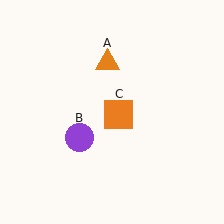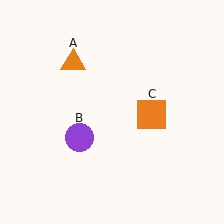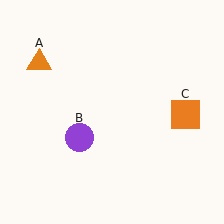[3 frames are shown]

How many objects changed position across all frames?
2 objects changed position: orange triangle (object A), orange square (object C).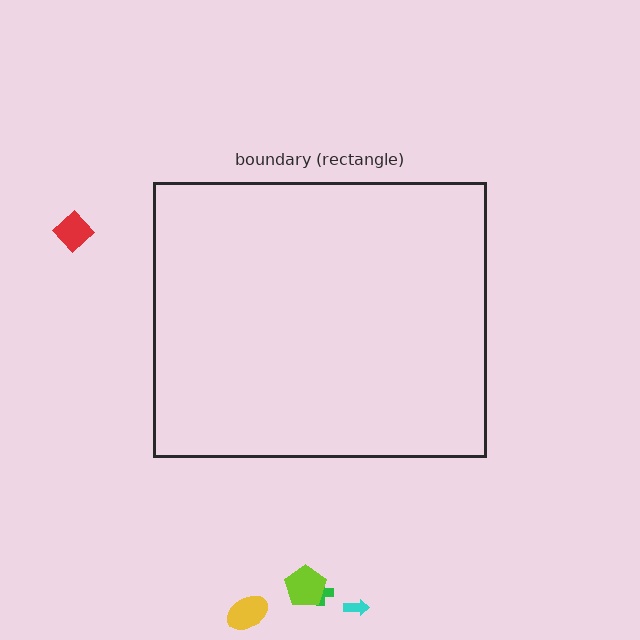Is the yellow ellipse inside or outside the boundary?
Outside.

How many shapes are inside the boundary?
0 inside, 5 outside.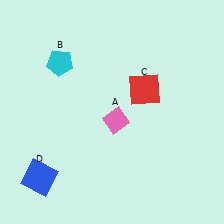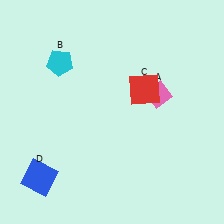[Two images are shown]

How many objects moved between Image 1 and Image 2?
1 object moved between the two images.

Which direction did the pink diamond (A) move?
The pink diamond (A) moved right.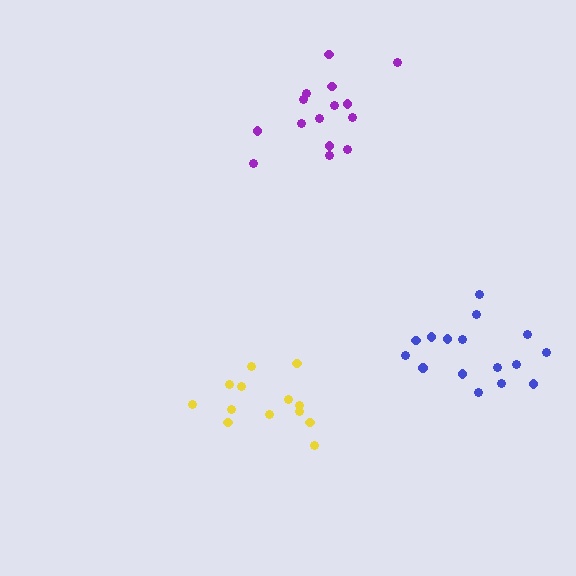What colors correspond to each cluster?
The clusters are colored: purple, blue, yellow.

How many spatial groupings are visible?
There are 3 spatial groupings.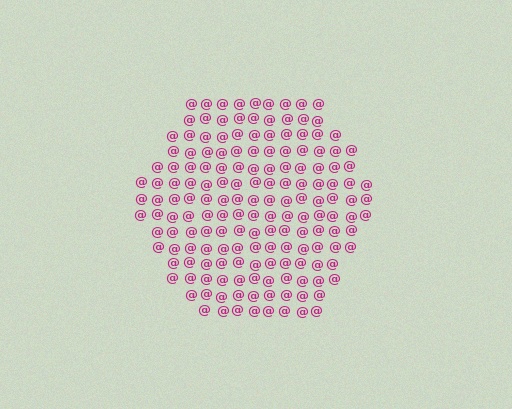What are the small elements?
The small elements are at signs.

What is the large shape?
The large shape is a hexagon.